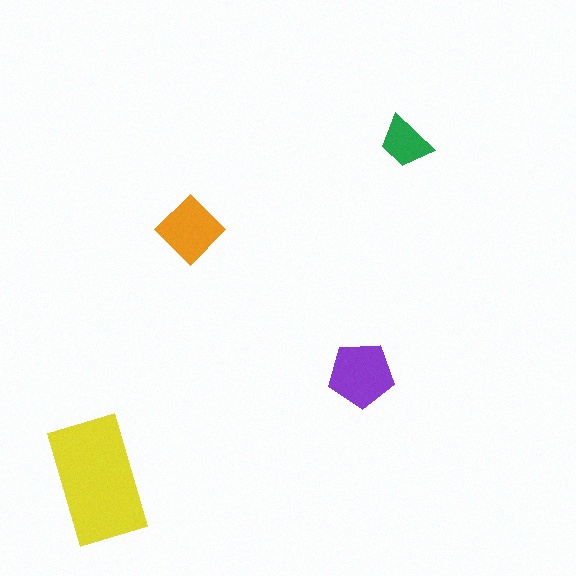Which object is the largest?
The yellow rectangle.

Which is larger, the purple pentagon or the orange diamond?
The purple pentagon.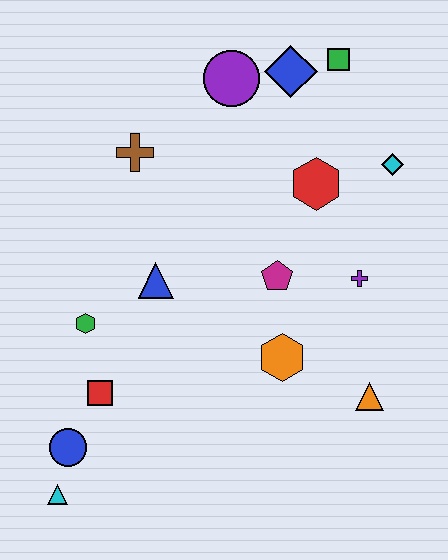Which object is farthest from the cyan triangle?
The green square is farthest from the cyan triangle.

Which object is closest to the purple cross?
The magenta pentagon is closest to the purple cross.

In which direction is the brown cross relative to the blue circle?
The brown cross is above the blue circle.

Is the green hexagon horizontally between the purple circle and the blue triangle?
No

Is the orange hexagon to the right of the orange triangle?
No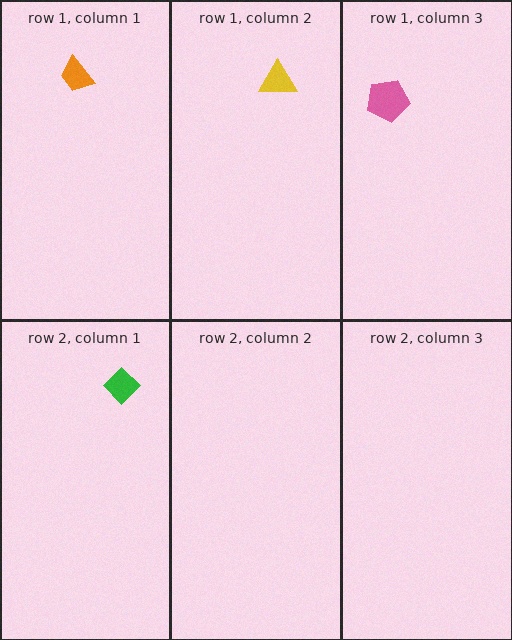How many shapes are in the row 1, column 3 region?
1.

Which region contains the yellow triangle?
The row 1, column 2 region.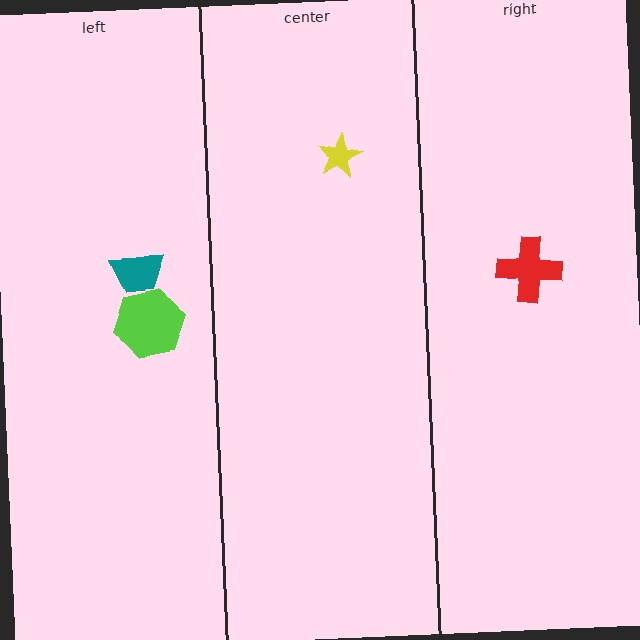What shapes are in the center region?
The yellow star.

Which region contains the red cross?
The right region.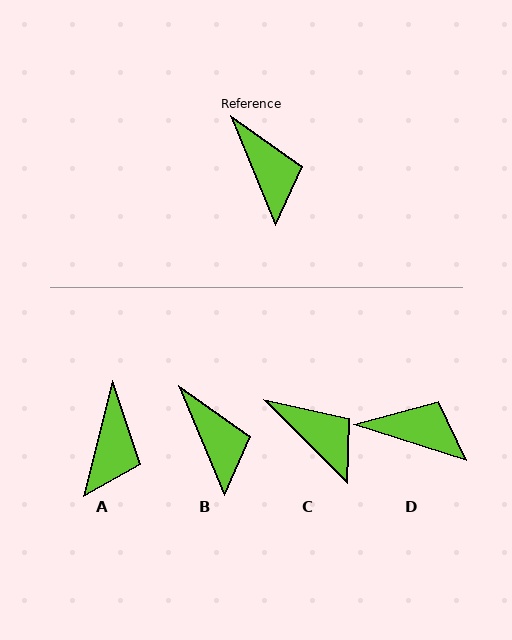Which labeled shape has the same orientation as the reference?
B.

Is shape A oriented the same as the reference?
No, it is off by about 37 degrees.